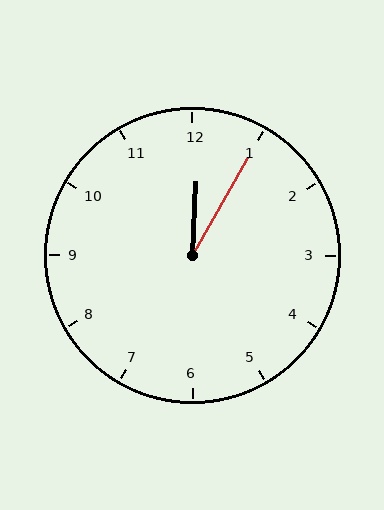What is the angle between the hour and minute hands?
Approximately 28 degrees.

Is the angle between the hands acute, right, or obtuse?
It is acute.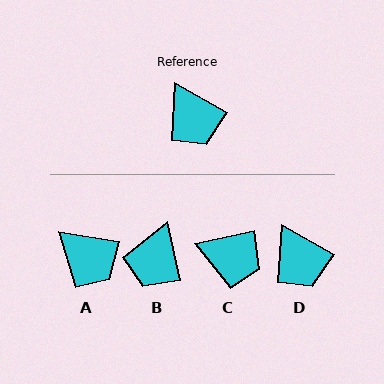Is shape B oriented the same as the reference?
No, it is off by about 48 degrees.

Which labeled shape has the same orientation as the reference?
D.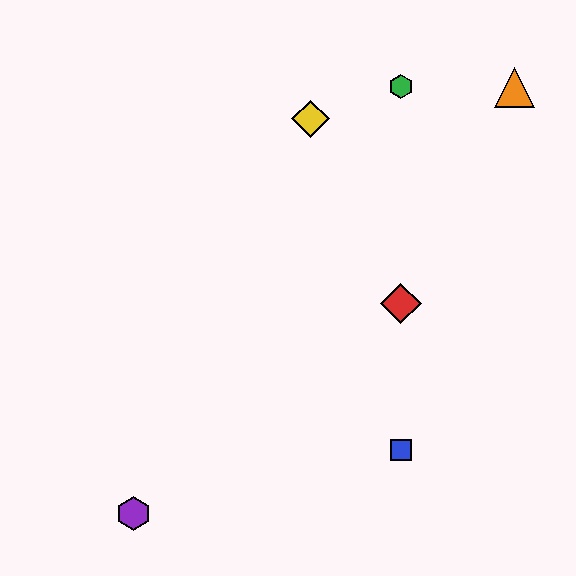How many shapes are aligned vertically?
3 shapes (the red diamond, the blue square, the green hexagon) are aligned vertically.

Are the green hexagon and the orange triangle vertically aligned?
No, the green hexagon is at x≈401 and the orange triangle is at x≈514.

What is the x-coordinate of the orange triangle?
The orange triangle is at x≈514.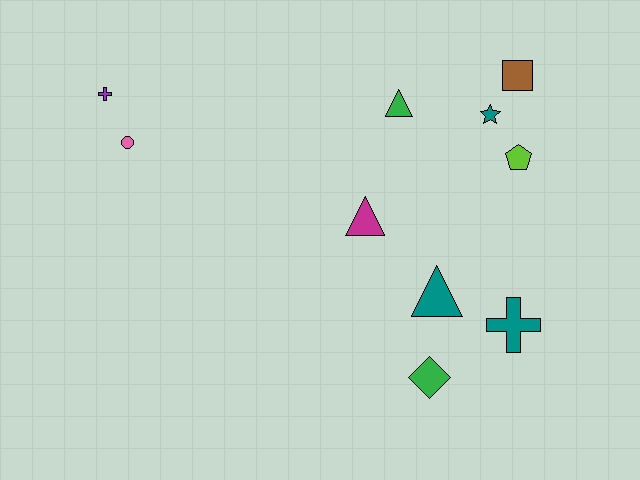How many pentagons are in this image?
There is 1 pentagon.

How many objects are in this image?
There are 10 objects.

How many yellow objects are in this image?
There are no yellow objects.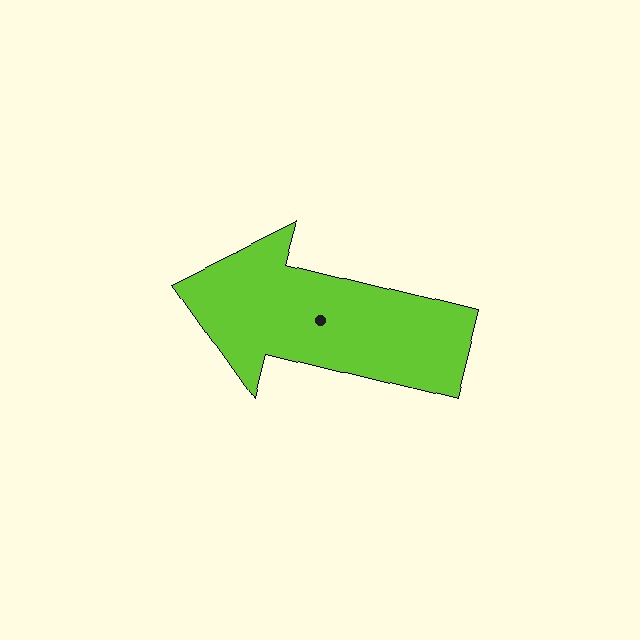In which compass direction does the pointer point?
West.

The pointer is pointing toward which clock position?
Roughly 9 o'clock.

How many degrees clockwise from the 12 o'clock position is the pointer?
Approximately 284 degrees.